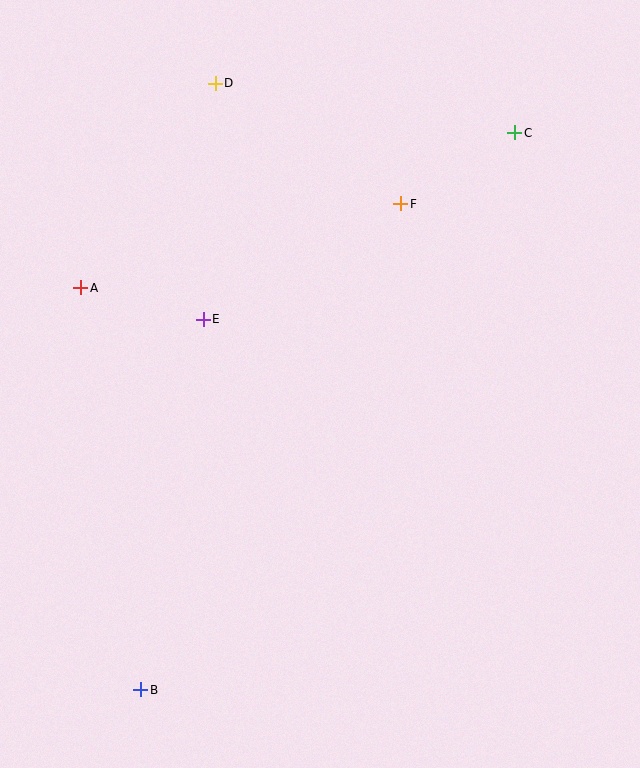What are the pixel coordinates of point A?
Point A is at (81, 288).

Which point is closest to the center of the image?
Point E at (203, 319) is closest to the center.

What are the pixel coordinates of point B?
Point B is at (141, 690).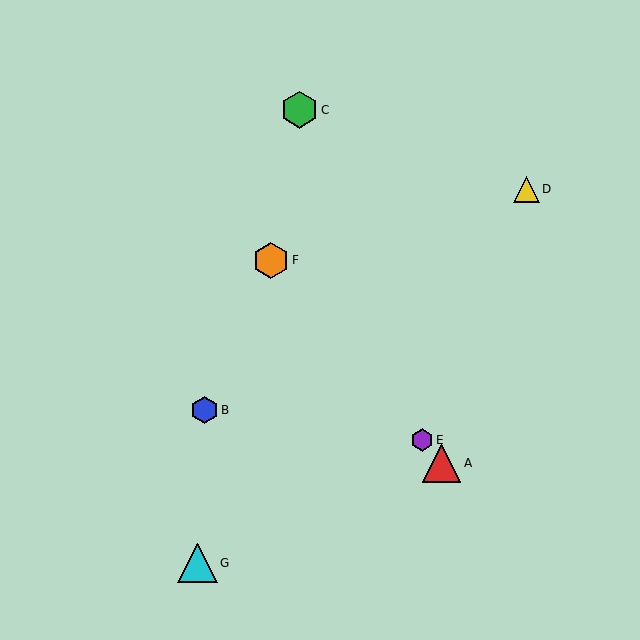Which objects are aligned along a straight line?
Objects A, E, F are aligned along a straight line.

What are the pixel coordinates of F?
Object F is at (271, 260).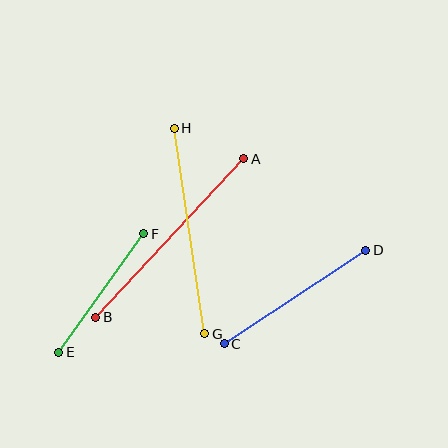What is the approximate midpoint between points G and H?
The midpoint is at approximately (189, 231) pixels.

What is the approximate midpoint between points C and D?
The midpoint is at approximately (295, 297) pixels.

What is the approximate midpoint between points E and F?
The midpoint is at approximately (101, 293) pixels.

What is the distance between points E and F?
The distance is approximately 146 pixels.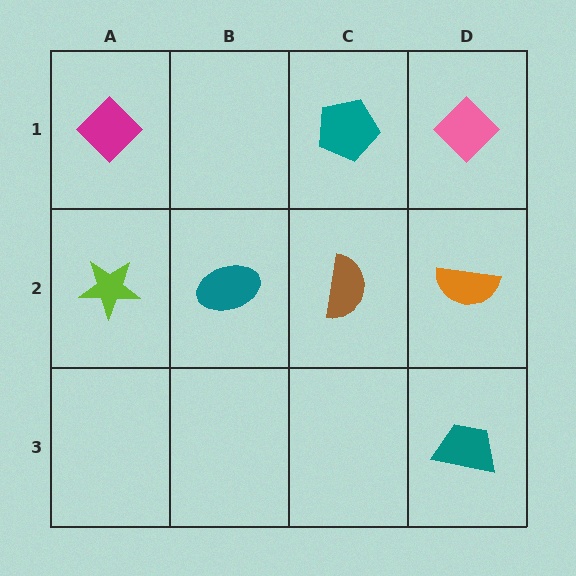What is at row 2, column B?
A teal ellipse.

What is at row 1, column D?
A pink diamond.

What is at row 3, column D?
A teal trapezoid.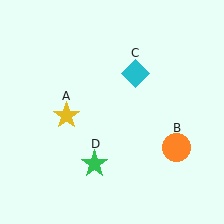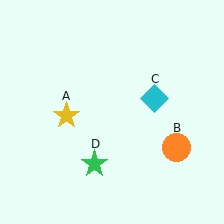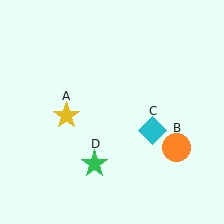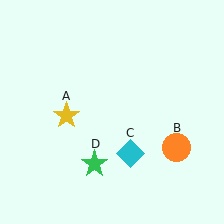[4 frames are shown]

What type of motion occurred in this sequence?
The cyan diamond (object C) rotated clockwise around the center of the scene.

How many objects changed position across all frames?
1 object changed position: cyan diamond (object C).